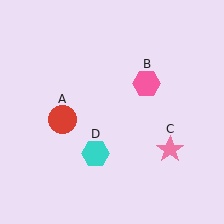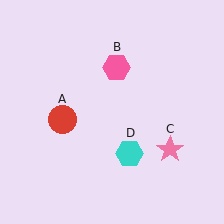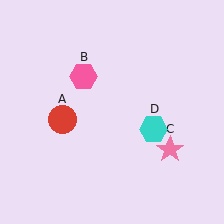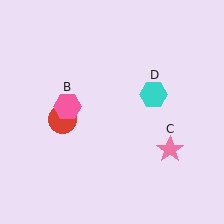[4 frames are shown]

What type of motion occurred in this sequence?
The pink hexagon (object B), cyan hexagon (object D) rotated counterclockwise around the center of the scene.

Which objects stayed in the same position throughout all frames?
Red circle (object A) and pink star (object C) remained stationary.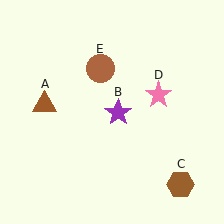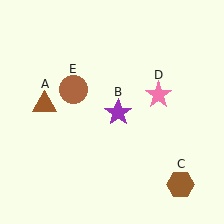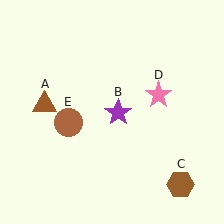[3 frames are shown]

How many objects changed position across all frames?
1 object changed position: brown circle (object E).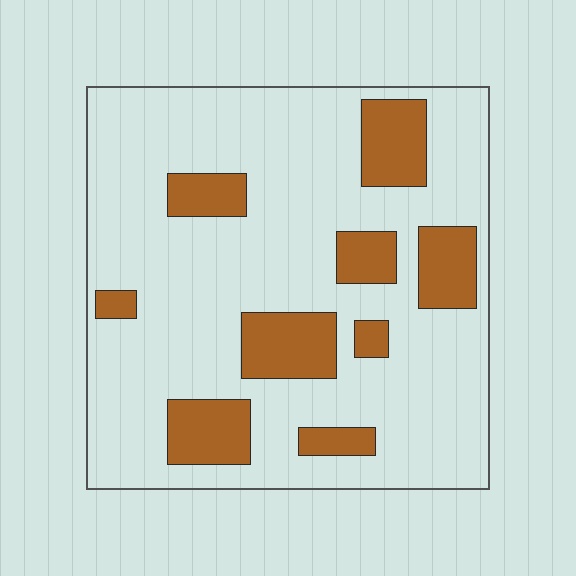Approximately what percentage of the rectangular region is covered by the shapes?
Approximately 20%.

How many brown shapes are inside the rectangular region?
9.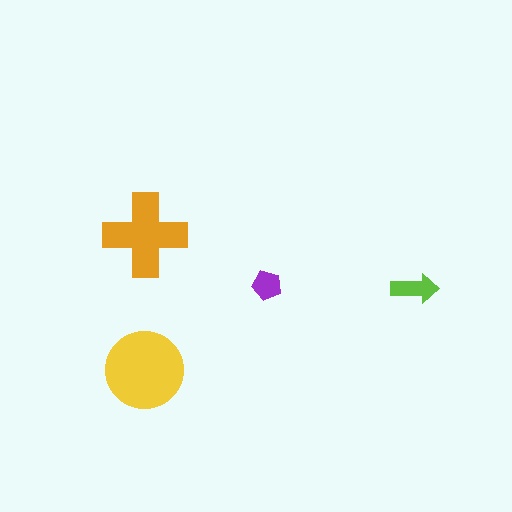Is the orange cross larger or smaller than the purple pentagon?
Larger.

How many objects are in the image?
There are 4 objects in the image.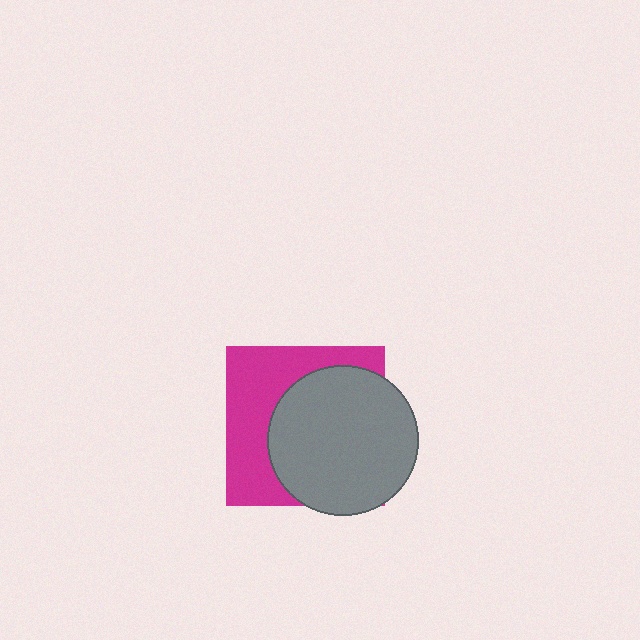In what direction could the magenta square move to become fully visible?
The magenta square could move left. That would shift it out from behind the gray circle entirely.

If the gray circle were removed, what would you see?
You would see the complete magenta square.